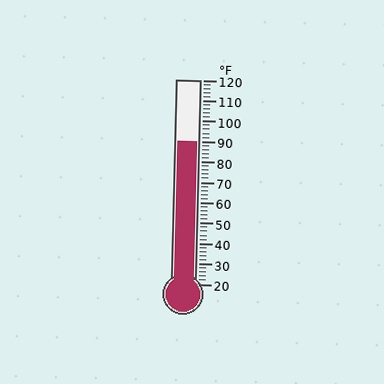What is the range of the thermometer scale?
The thermometer scale ranges from 20°F to 120°F.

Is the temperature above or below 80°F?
The temperature is above 80°F.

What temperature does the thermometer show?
The thermometer shows approximately 90°F.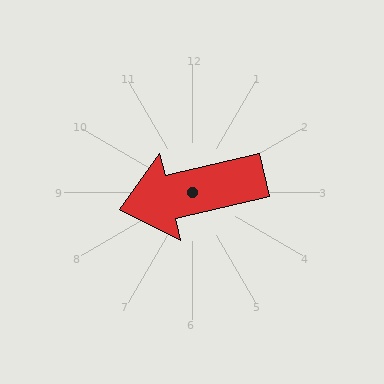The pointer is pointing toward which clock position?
Roughly 9 o'clock.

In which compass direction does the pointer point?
West.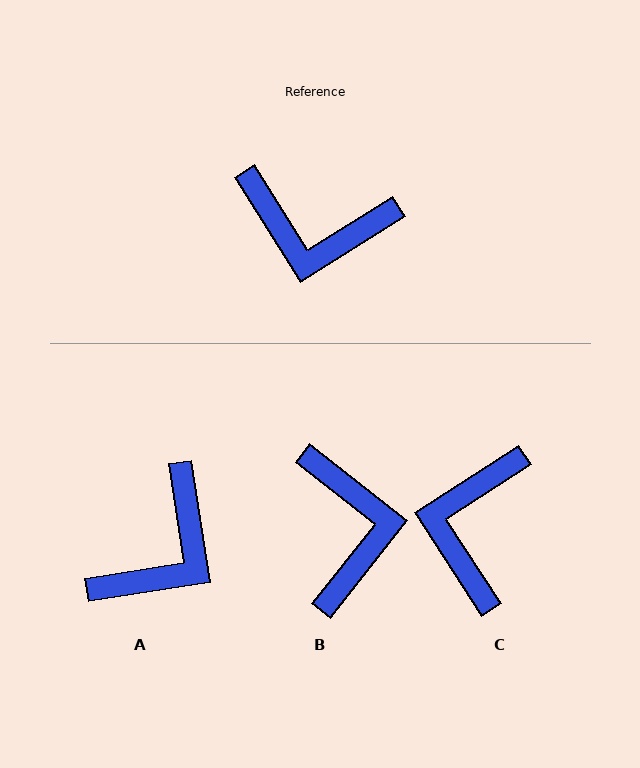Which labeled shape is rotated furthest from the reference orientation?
B, about 110 degrees away.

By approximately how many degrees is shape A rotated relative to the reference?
Approximately 67 degrees counter-clockwise.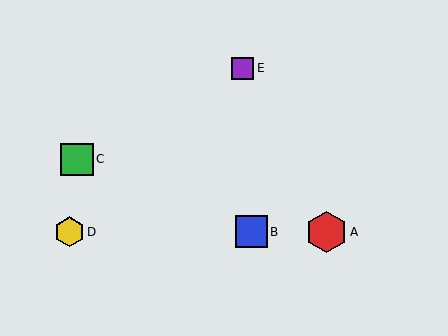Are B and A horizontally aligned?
Yes, both are at y≈232.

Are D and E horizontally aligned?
No, D is at y≈232 and E is at y≈68.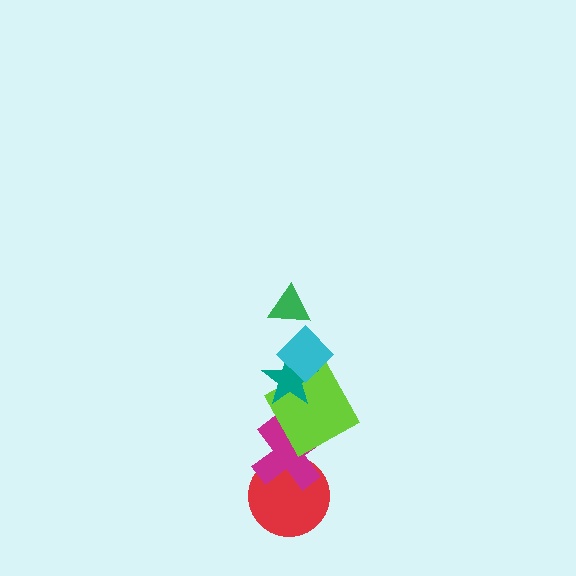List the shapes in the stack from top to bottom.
From top to bottom: the green triangle, the cyan diamond, the teal star, the lime square, the magenta cross, the red circle.